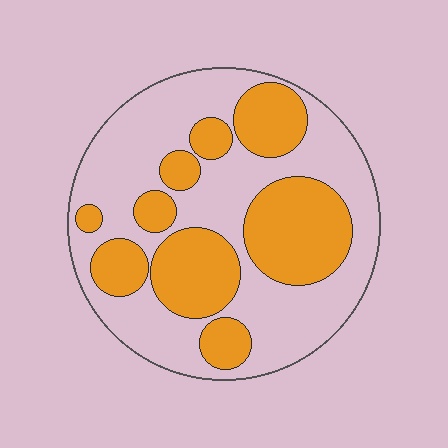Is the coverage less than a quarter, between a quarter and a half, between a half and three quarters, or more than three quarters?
Between a quarter and a half.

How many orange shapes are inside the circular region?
9.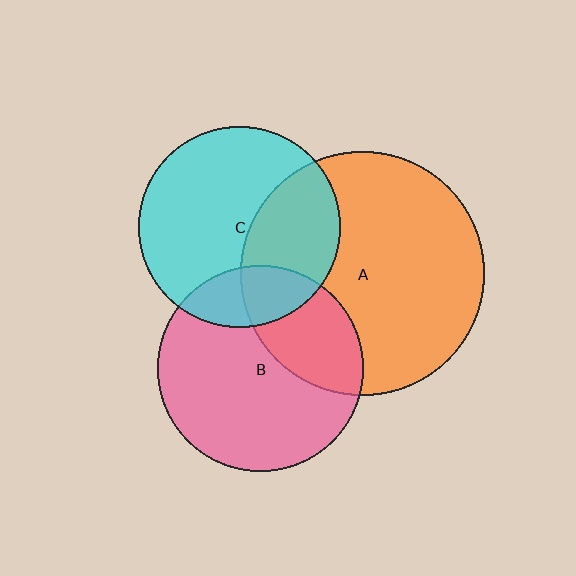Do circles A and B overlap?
Yes.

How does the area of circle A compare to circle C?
Approximately 1.5 times.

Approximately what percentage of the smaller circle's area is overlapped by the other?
Approximately 30%.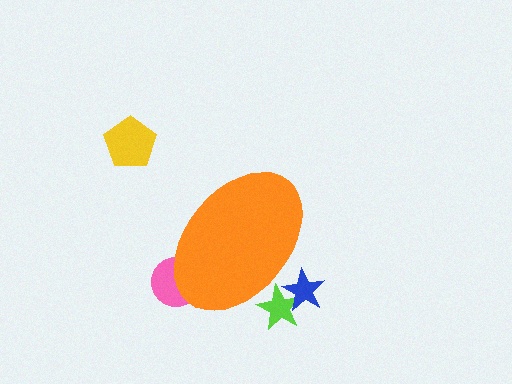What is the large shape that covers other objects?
An orange ellipse.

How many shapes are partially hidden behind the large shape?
3 shapes are partially hidden.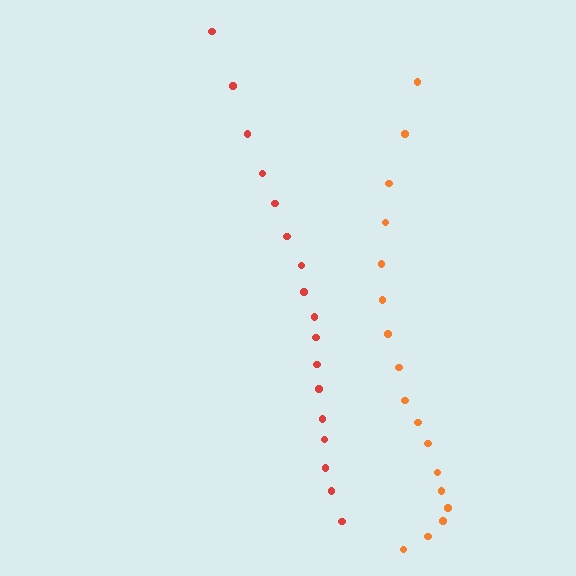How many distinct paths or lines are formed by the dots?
There are 2 distinct paths.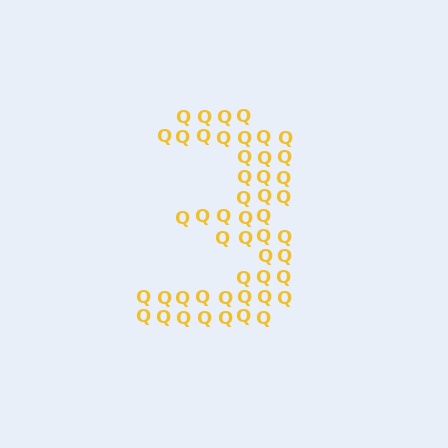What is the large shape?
The large shape is the digit 3.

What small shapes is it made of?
It is made of small letter Q's.